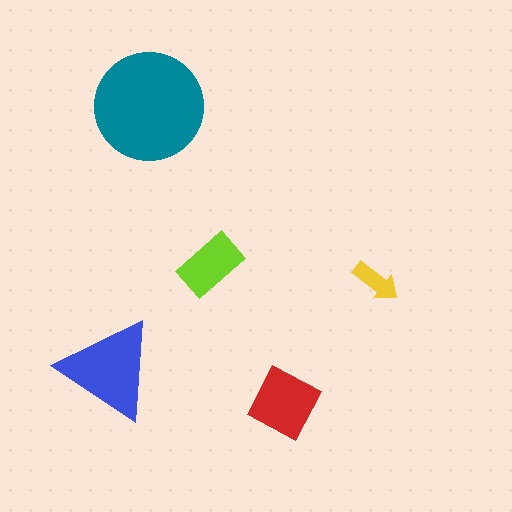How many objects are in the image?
There are 5 objects in the image.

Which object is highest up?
The teal circle is topmost.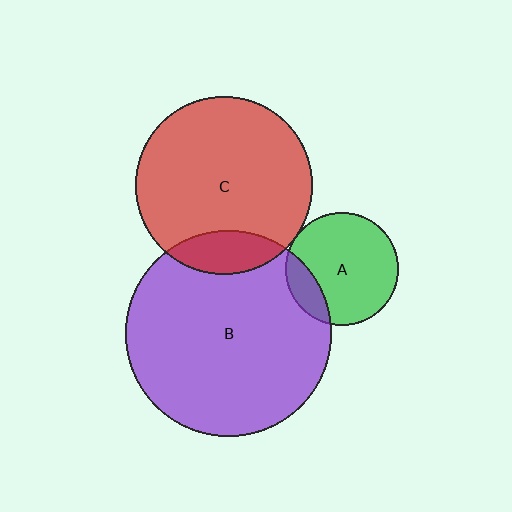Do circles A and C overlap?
Yes.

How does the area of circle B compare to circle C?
Approximately 1.4 times.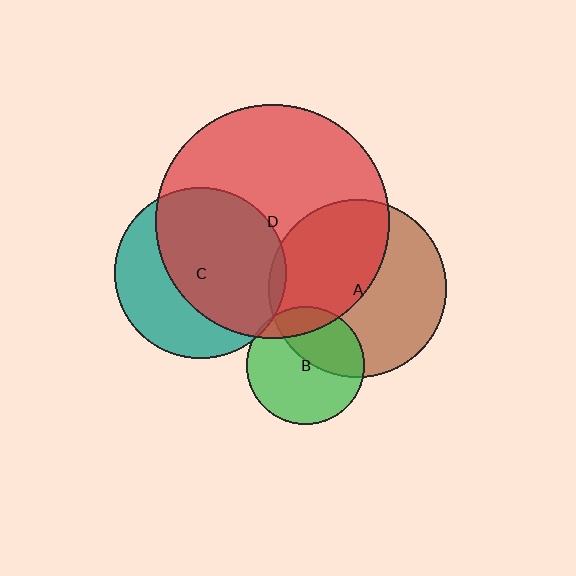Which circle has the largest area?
Circle D (red).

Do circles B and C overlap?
Yes.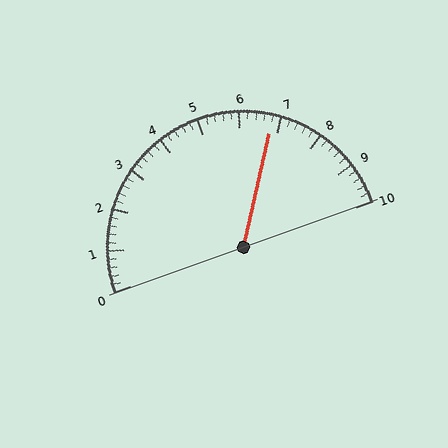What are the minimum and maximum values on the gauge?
The gauge ranges from 0 to 10.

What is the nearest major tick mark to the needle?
The nearest major tick mark is 7.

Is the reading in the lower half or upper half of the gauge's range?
The reading is in the upper half of the range (0 to 10).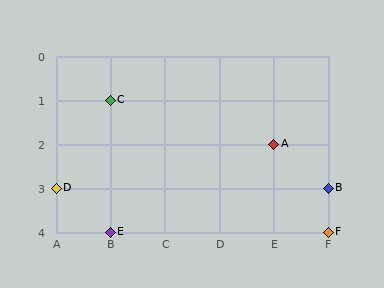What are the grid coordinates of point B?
Point B is at grid coordinates (F, 3).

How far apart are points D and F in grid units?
Points D and F are 5 columns and 1 row apart (about 5.1 grid units diagonally).